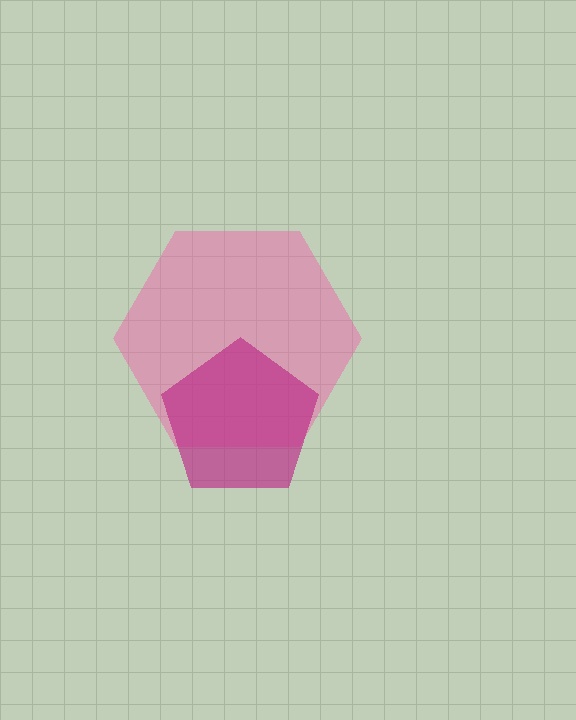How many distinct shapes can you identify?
There are 2 distinct shapes: a pink hexagon, a magenta pentagon.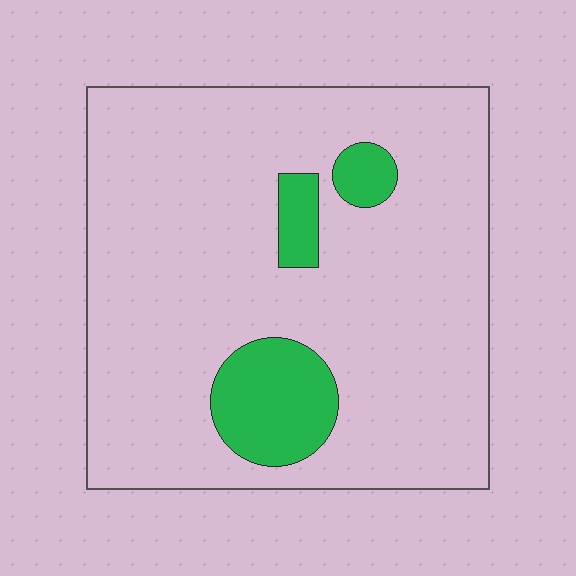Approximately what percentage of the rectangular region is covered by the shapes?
Approximately 15%.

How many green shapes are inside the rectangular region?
3.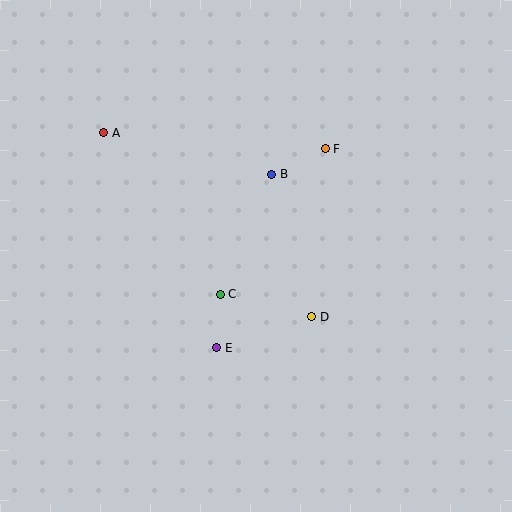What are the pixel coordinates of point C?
Point C is at (220, 294).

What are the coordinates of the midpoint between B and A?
The midpoint between B and A is at (188, 153).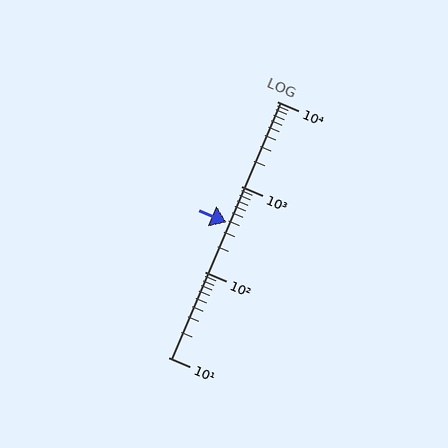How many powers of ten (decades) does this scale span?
The scale spans 3 decades, from 10 to 10000.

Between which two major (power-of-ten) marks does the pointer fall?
The pointer is between 100 and 1000.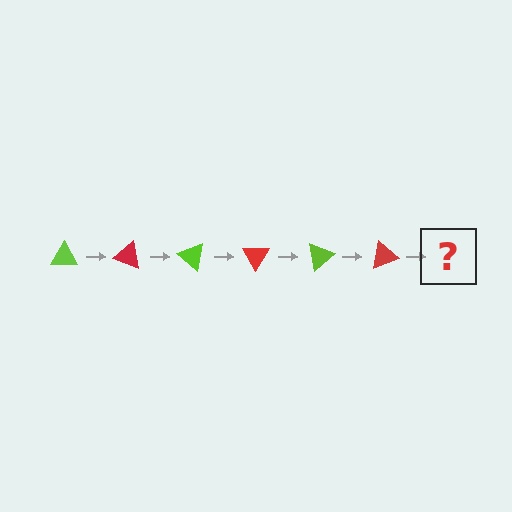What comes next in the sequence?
The next element should be a lime triangle, rotated 120 degrees from the start.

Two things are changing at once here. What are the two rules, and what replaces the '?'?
The two rules are that it rotates 20 degrees each step and the color cycles through lime and red. The '?' should be a lime triangle, rotated 120 degrees from the start.